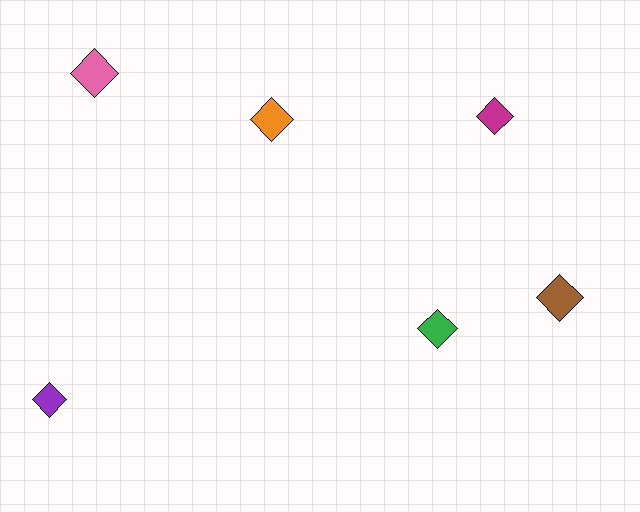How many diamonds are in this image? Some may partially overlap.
There are 6 diamonds.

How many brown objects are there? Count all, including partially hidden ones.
There is 1 brown object.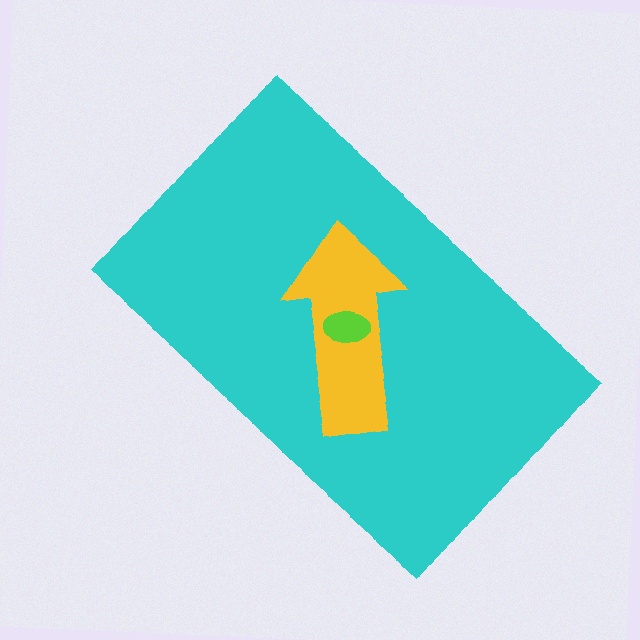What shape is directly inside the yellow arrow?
The lime ellipse.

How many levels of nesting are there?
3.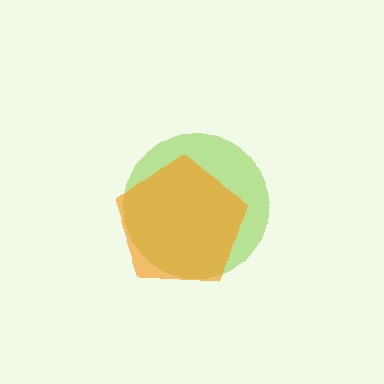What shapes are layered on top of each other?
The layered shapes are: a lime circle, an orange pentagon.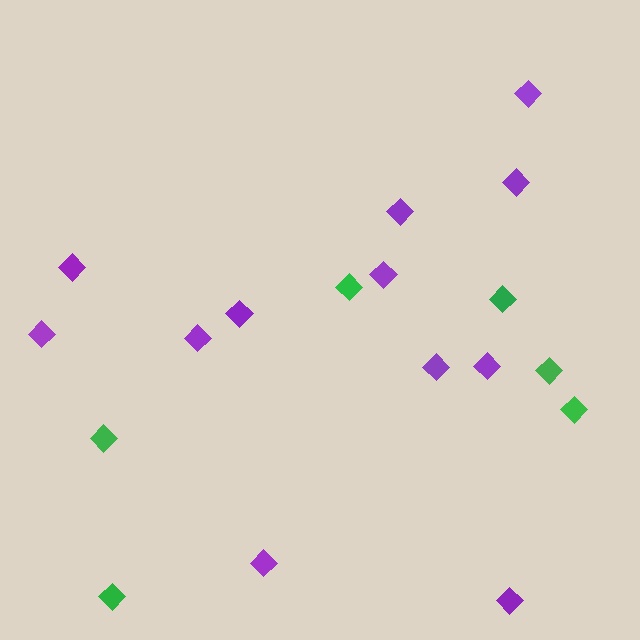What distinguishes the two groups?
There are 2 groups: one group of green diamonds (6) and one group of purple diamonds (12).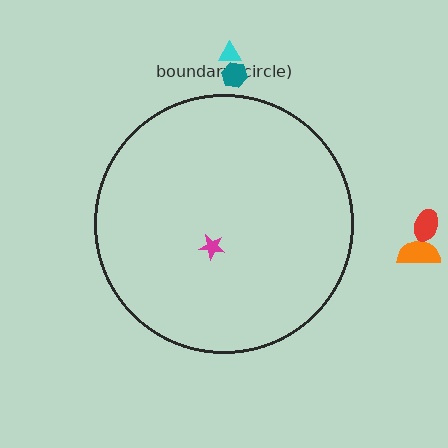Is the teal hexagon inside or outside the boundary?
Outside.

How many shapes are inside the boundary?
1 inside, 4 outside.